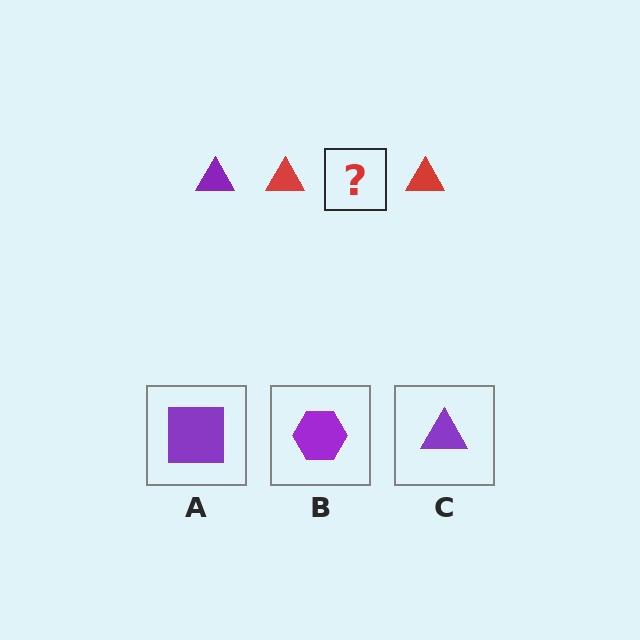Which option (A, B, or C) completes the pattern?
C.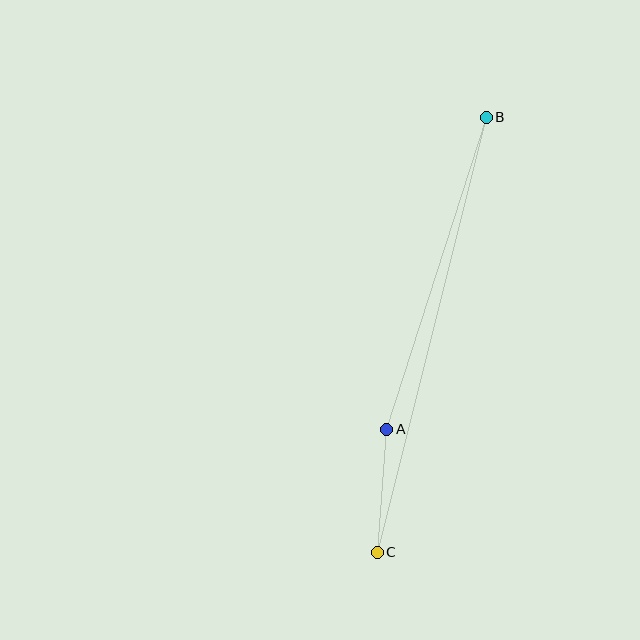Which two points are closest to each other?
Points A and C are closest to each other.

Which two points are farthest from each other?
Points B and C are farthest from each other.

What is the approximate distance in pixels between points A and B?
The distance between A and B is approximately 327 pixels.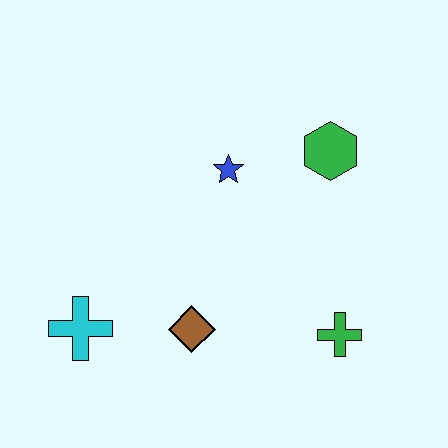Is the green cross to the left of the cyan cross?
No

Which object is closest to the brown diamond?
The cyan cross is closest to the brown diamond.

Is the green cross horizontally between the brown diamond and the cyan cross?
No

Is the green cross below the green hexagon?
Yes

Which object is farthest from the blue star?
The cyan cross is farthest from the blue star.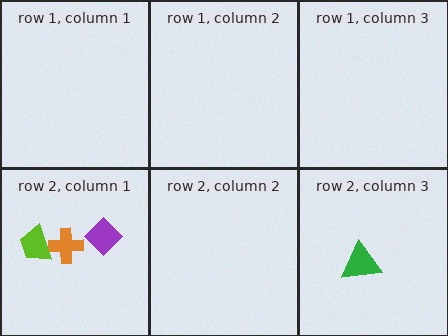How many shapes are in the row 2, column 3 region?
1.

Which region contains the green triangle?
The row 2, column 3 region.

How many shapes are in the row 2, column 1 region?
3.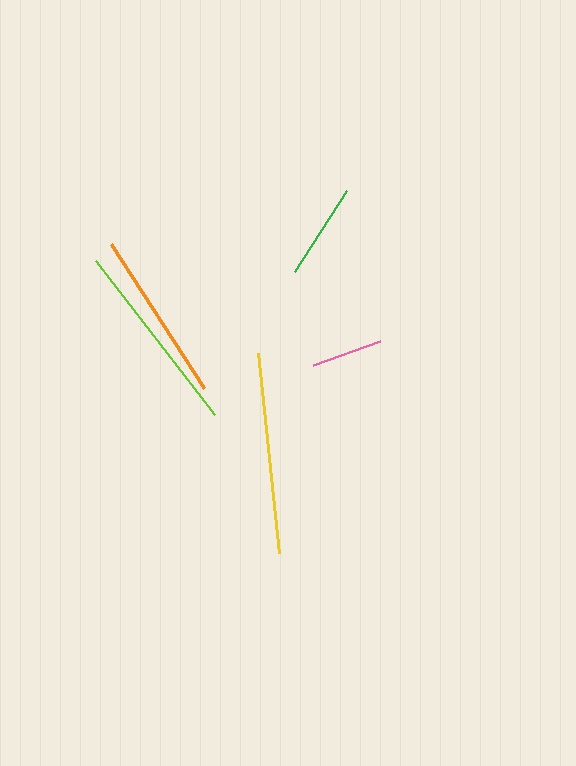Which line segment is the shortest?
The pink line is the shortest at approximately 70 pixels.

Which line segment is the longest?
The yellow line is the longest at approximately 201 pixels.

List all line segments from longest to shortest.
From longest to shortest: yellow, lime, orange, green, pink.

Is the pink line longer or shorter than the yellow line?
The yellow line is longer than the pink line.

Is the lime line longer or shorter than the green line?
The lime line is longer than the green line.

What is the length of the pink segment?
The pink segment is approximately 70 pixels long.